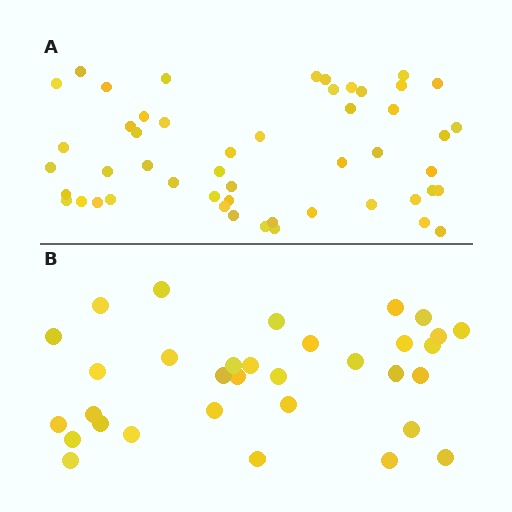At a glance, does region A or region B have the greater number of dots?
Region A (the top region) has more dots.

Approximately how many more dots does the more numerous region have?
Region A has approximately 20 more dots than region B.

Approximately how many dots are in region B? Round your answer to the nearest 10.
About 30 dots. (The exact count is 33, which rounds to 30.)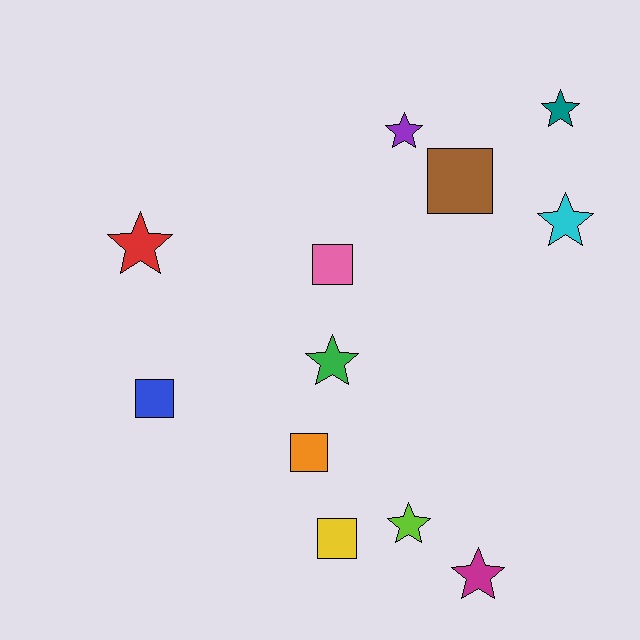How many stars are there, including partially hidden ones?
There are 7 stars.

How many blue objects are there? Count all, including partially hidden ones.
There is 1 blue object.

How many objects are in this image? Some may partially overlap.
There are 12 objects.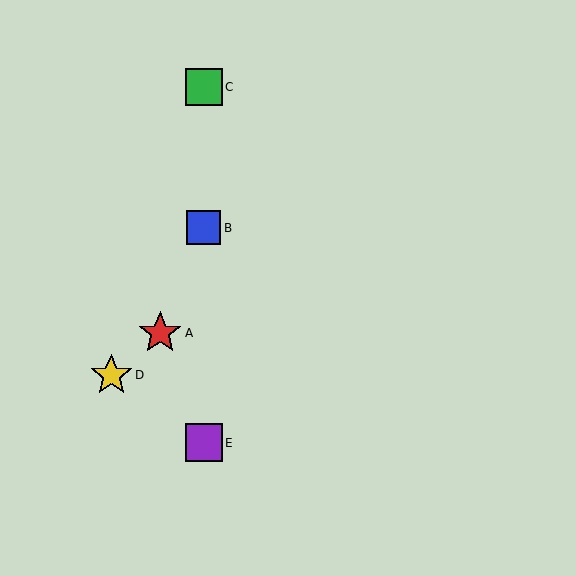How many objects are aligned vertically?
3 objects (B, C, E) are aligned vertically.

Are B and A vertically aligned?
No, B is at x≈204 and A is at x≈160.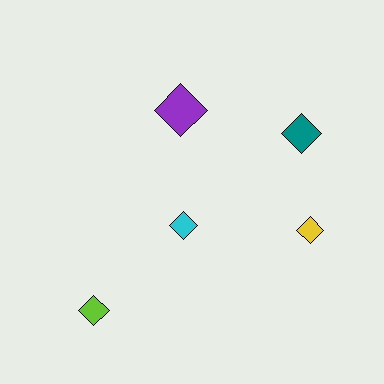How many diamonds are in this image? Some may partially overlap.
There are 5 diamonds.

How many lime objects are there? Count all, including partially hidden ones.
There is 1 lime object.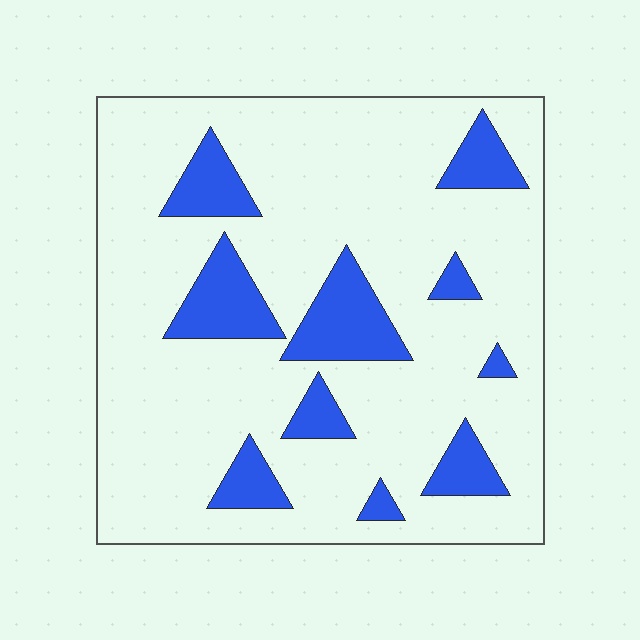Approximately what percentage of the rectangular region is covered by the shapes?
Approximately 20%.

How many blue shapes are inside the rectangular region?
10.